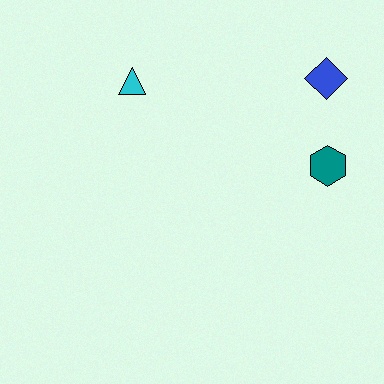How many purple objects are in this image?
There are no purple objects.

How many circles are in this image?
There are no circles.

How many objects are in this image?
There are 3 objects.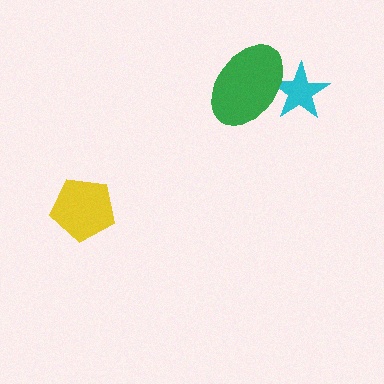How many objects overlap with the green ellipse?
1 object overlaps with the green ellipse.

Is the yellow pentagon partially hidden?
No, no other shape covers it.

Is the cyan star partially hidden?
Yes, it is partially covered by another shape.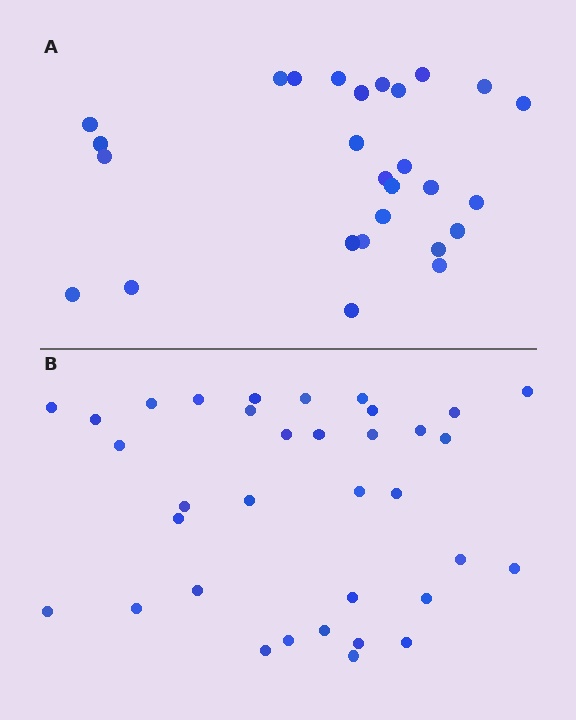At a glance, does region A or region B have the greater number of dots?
Region B (the bottom region) has more dots.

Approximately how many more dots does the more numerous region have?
Region B has roughly 8 or so more dots than region A.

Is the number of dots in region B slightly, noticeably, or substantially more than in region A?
Region B has noticeably more, but not dramatically so. The ratio is roughly 1.3 to 1.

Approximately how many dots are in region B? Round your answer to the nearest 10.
About 40 dots. (The exact count is 35, which rounds to 40.)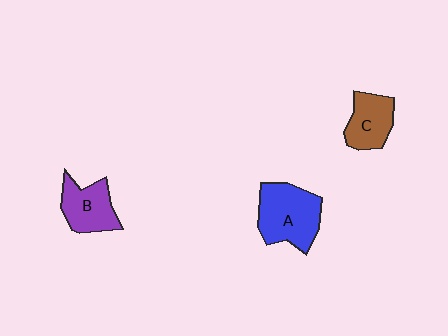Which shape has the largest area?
Shape A (blue).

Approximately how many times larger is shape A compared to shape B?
Approximately 1.4 times.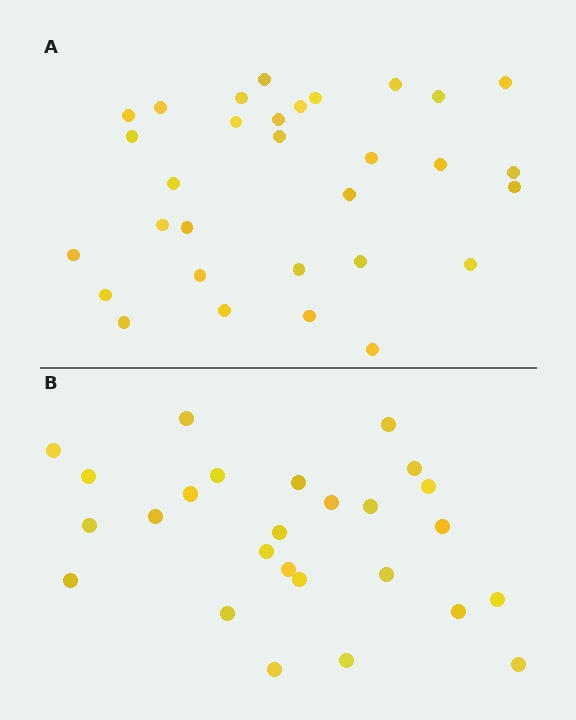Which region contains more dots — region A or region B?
Region A (the top region) has more dots.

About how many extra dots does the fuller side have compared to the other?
Region A has about 5 more dots than region B.